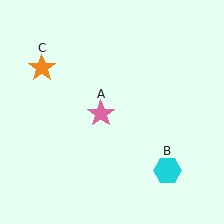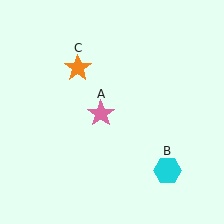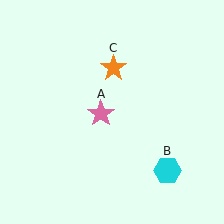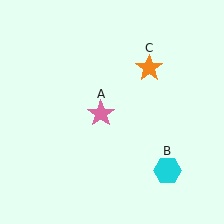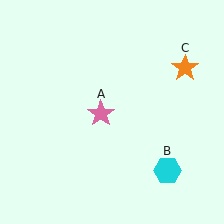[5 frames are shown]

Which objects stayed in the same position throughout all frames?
Pink star (object A) and cyan hexagon (object B) remained stationary.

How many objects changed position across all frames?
1 object changed position: orange star (object C).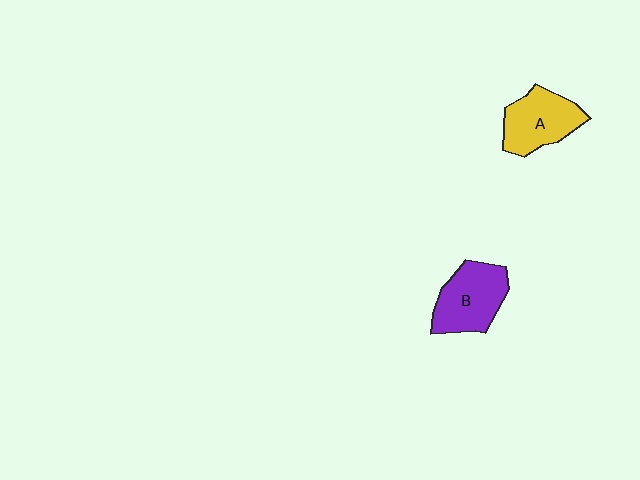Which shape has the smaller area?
Shape A (yellow).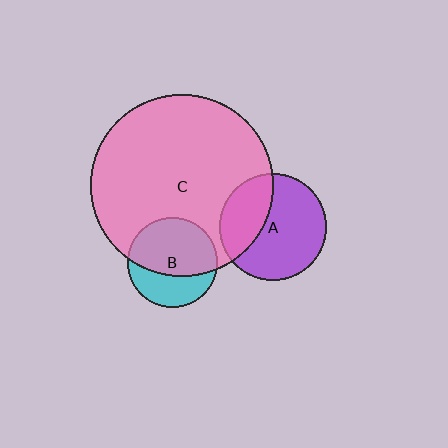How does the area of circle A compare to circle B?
Approximately 1.4 times.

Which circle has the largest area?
Circle C (pink).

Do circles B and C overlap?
Yes.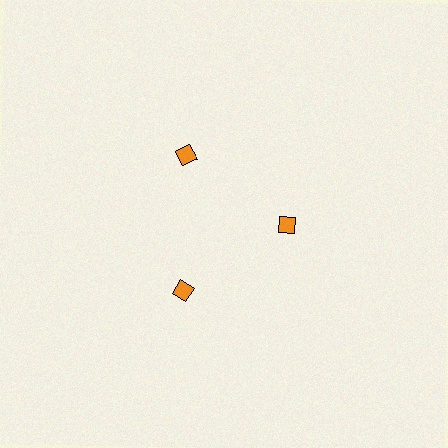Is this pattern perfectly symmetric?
No. The 3 orange diamonds are arranged in a ring, but one element near the 3 o'clock position is pulled inward toward the center, breaking the 3-fold rotational symmetry.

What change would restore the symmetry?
The symmetry would be restored by moving it outward, back onto the ring so that all 3 diamonds sit at equal angles and equal distance from the center.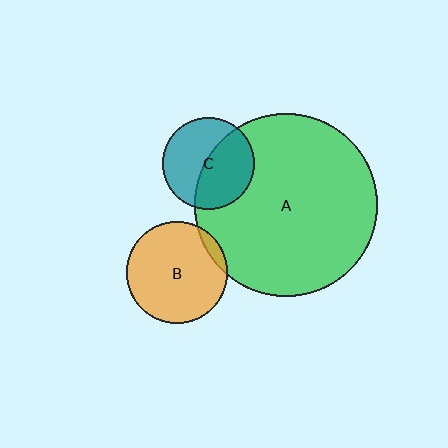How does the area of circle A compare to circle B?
Approximately 3.3 times.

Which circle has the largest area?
Circle A (green).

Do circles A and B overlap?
Yes.